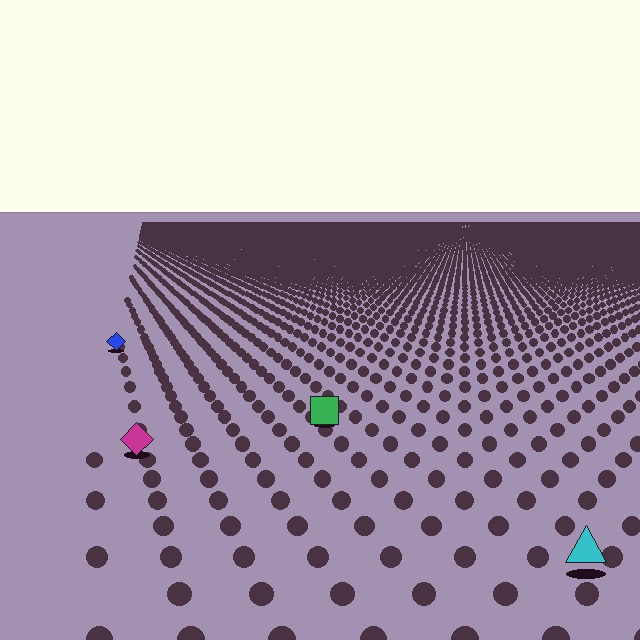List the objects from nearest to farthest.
From nearest to farthest: the cyan triangle, the magenta diamond, the green square, the blue diamond.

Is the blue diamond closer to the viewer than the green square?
No. The green square is closer — you can tell from the texture gradient: the ground texture is coarser near it.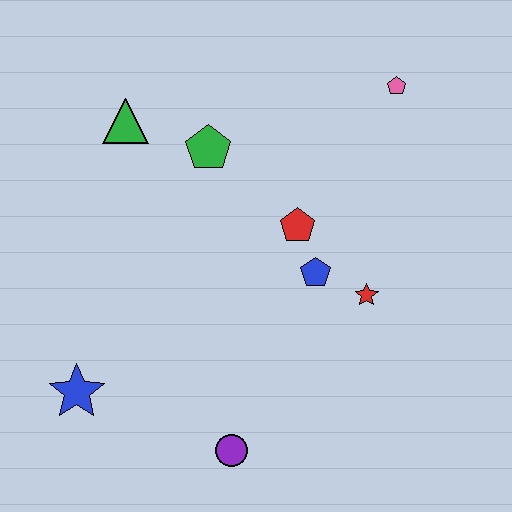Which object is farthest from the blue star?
The pink pentagon is farthest from the blue star.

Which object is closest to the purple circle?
The blue star is closest to the purple circle.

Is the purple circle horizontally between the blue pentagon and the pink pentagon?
No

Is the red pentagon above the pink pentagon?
No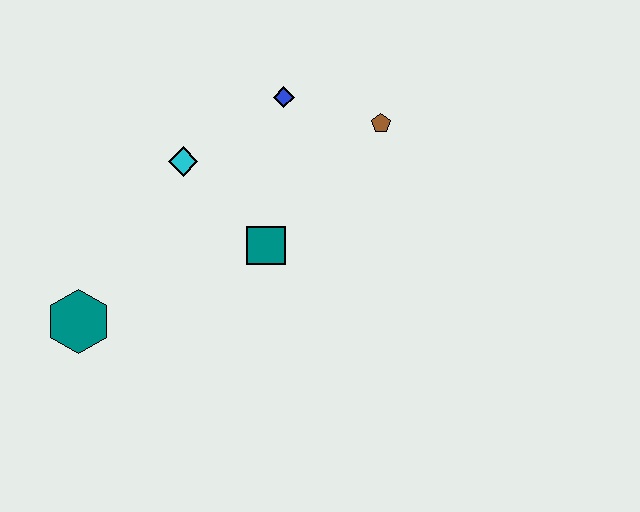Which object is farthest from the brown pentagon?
The teal hexagon is farthest from the brown pentagon.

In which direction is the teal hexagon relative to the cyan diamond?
The teal hexagon is below the cyan diamond.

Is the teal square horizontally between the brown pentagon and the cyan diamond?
Yes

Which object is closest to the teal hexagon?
The cyan diamond is closest to the teal hexagon.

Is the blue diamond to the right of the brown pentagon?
No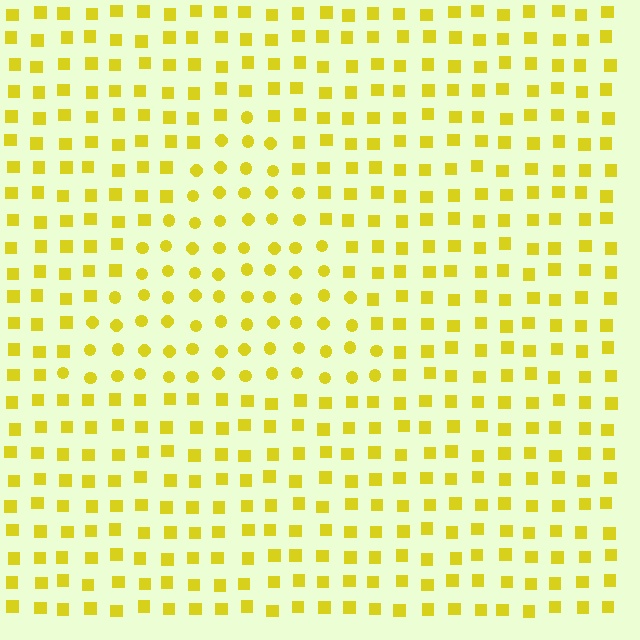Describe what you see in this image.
The image is filled with small yellow elements arranged in a uniform grid. A triangle-shaped region contains circles, while the surrounding area contains squares. The boundary is defined purely by the change in element shape.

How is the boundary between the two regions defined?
The boundary is defined by a change in element shape: circles inside vs. squares outside. All elements share the same color and spacing.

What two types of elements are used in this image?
The image uses circles inside the triangle region and squares outside it.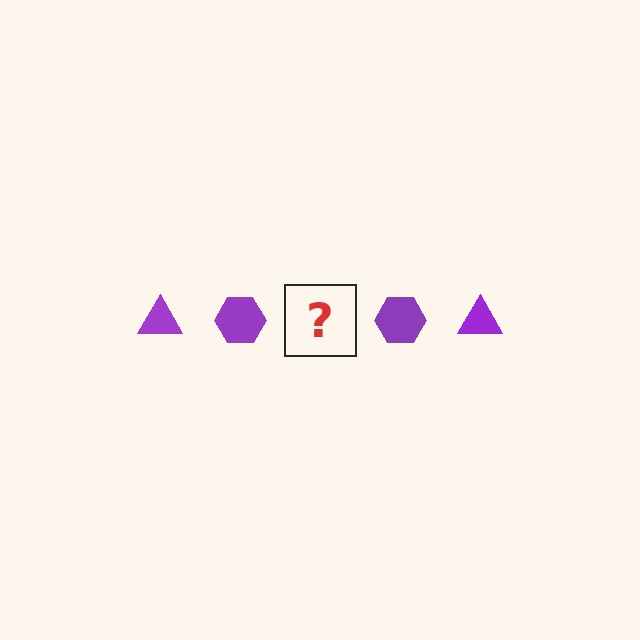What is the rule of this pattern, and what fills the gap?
The rule is that the pattern cycles through triangle, hexagon shapes in purple. The gap should be filled with a purple triangle.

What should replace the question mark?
The question mark should be replaced with a purple triangle.